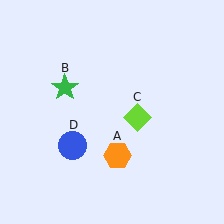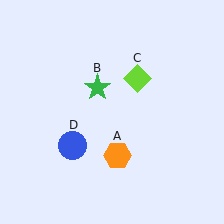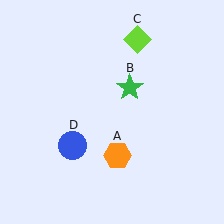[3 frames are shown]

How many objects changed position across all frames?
2 objects changed position: green star (object B), lime diamond (object C).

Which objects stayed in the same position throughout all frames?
Orange hexagon (object A) and blue circle (object D) remained stationary.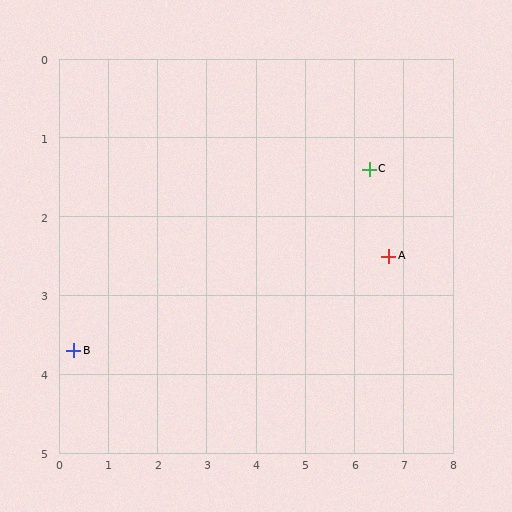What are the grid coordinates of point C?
Point C is at approximately (6.3, 1.4).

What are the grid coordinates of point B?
Point B is at approximately (0.3, 3.7).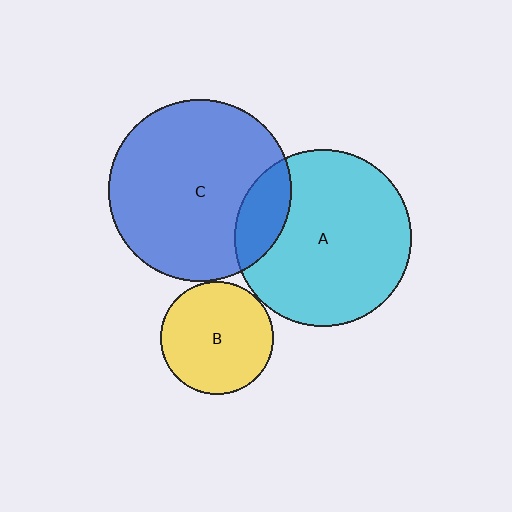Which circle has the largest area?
Circle C (blue).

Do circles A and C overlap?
Yes.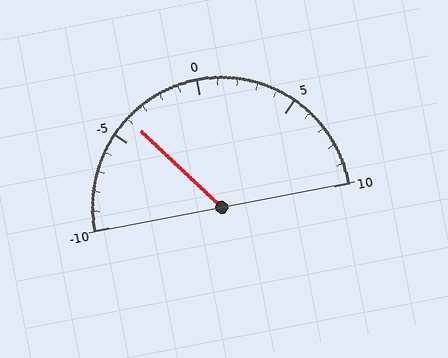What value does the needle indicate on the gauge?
The needle indicates approximately -4.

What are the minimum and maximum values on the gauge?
The gauge ranges from -10 to 10.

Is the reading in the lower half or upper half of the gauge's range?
The reading is in the lower half of the range (-10 to 10).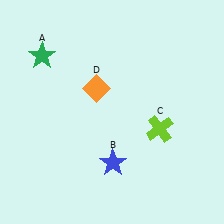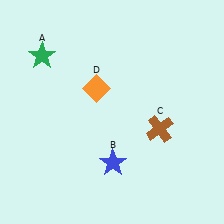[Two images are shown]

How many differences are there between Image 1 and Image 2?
There is 1 difference between the two images.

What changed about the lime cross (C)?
In Image 1, C is lime. In Image 2, it changed to brown.